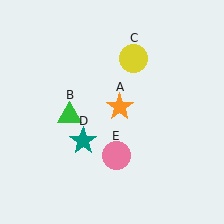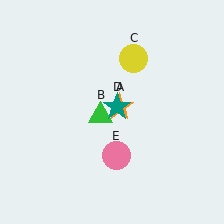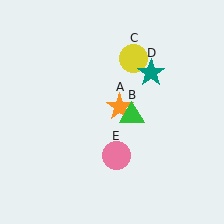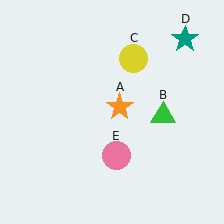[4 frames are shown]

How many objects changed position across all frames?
2 objects changed position: green triangle (object B), teal star (object D).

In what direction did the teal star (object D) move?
The teal star (object D) moved up and to the right.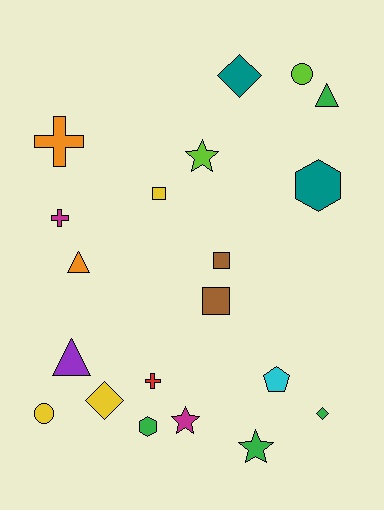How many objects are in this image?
There are 20 objects.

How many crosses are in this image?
There are 3 crosses.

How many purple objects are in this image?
There is 1 purple object.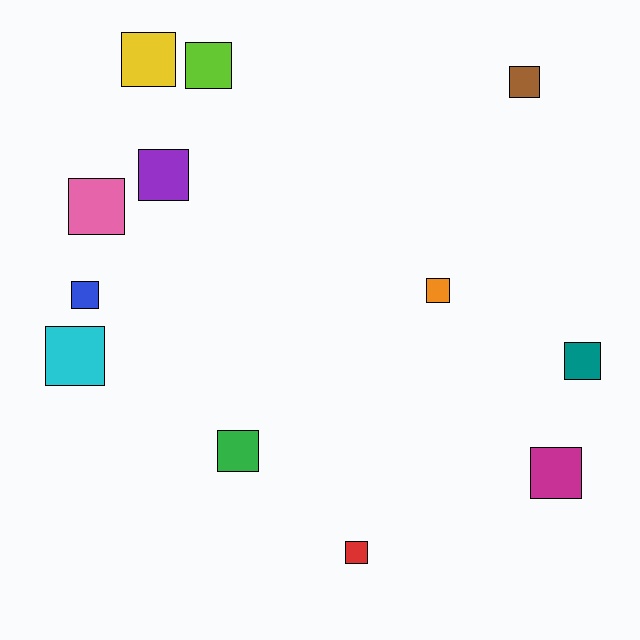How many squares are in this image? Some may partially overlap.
There are 12 squares.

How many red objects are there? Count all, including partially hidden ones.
There is 1 red object.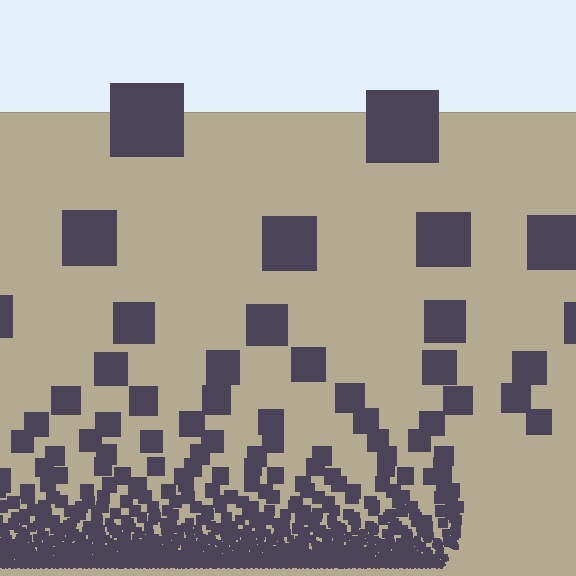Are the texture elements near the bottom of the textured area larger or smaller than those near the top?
Smaller. The gradient is inverted — elements near the bottom are smaller and denser.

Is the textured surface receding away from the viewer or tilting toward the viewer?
The surface appears to tilt toward the viewer. Texture elements get larger and sparser toward the top.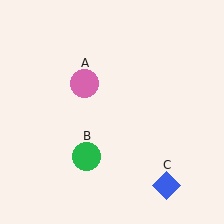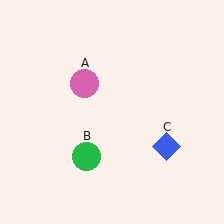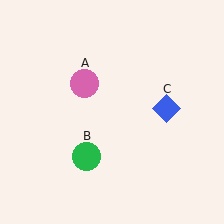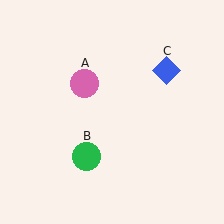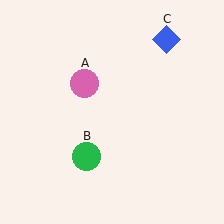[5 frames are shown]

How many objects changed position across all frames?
1 object changed position: blue diamond (object C).